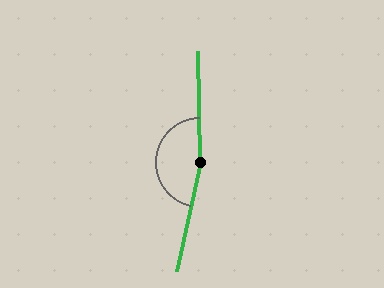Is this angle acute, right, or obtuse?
It is obtuse.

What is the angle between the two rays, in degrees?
Approximately 166 degrees.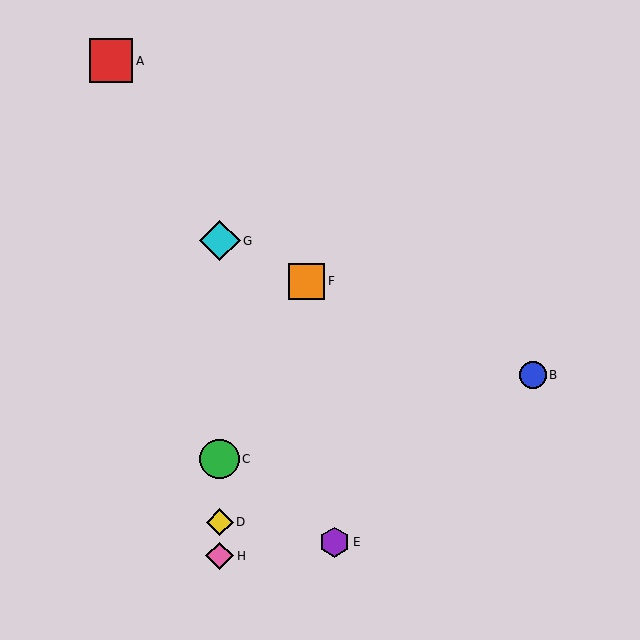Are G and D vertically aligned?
Yes, both are at x≈220.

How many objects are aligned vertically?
4 objects (C, D, G, H) are aligned vertically.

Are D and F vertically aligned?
No, D is at x≈220 and F is at x≈307.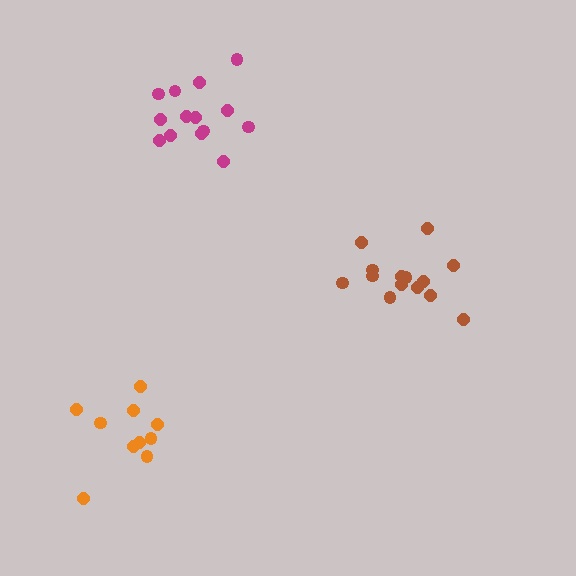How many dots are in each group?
Group 1: 14 dots, Group 2: 10 dots, Group 3: 14 dots (38 total).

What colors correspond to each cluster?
The clusters are colored: brown, orange, magenta.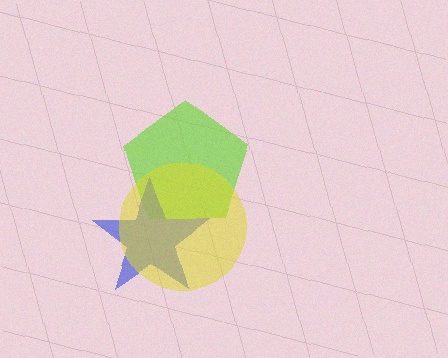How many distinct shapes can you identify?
There are 3 distinct shapes: a lime pentagon, a blue star, a yellow circle.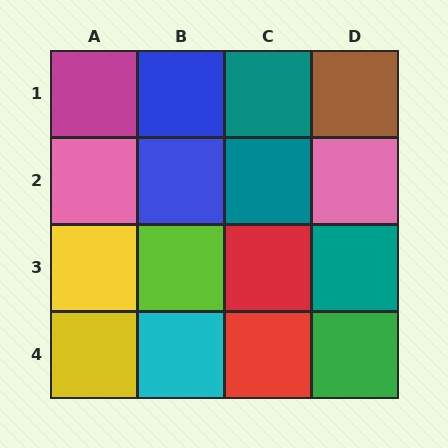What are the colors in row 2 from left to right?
Pink, blue, teal, pink.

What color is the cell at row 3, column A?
Yellow.